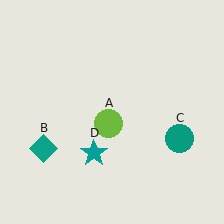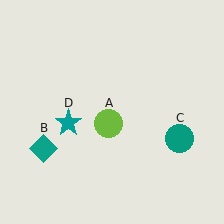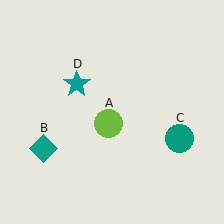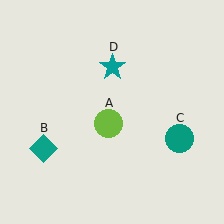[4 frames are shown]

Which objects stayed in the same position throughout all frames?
Lime circle (object A) and teal diamond (object B) and teal circle (object C) remained stationary.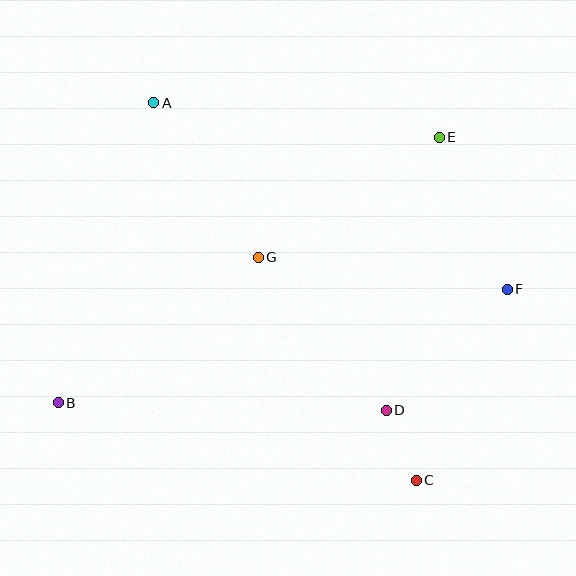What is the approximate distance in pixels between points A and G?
The distance between A and G is approximately 186 pixels.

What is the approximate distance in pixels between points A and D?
The distance between A and D is approximately 386 pixels.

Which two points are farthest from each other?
Points B and E are farthest from each other.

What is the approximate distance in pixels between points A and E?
The distance between A and E is approximately 288 pixels.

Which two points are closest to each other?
Points C and D are closest to each other.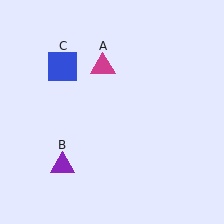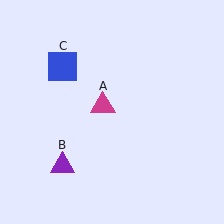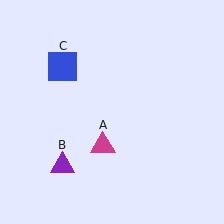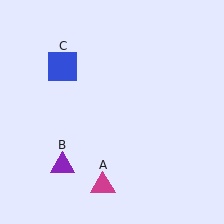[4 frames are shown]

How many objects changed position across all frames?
1 object changed position: magenta triangle (object A).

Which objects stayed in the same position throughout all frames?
Purple triangle (object B) and blue square (object C) remained stationary.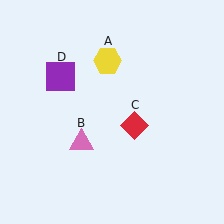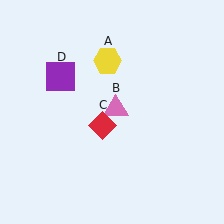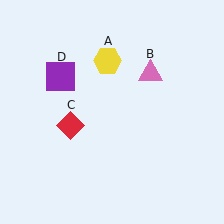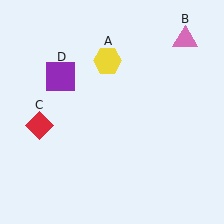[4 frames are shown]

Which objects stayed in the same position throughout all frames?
Yellow hexagon (object A) and purple square (object D) remained stationary.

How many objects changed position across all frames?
2 objects changed position: pink triangle (object B), red diamond (object C).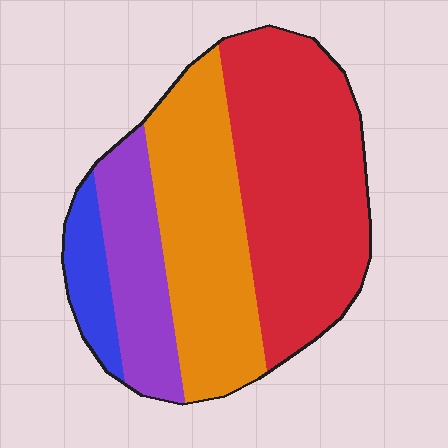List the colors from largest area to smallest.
From largest to smallest: red, orange, purple, blue.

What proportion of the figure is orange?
Orange takes up between a sixth and a third of the figure.